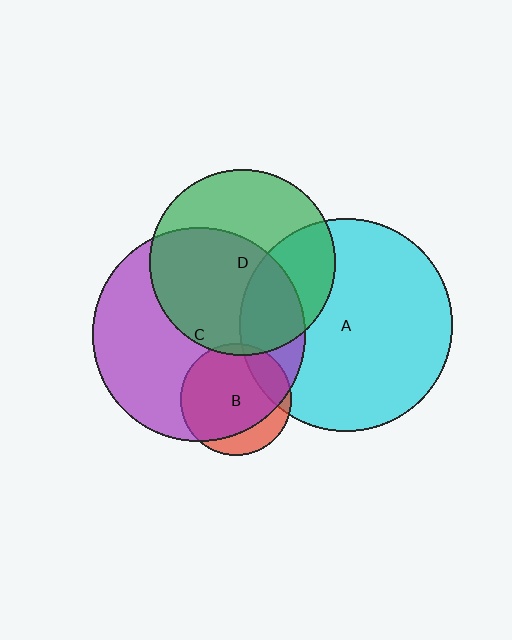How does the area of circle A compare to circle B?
Approximately 3.6 times.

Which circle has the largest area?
Circle C (purple).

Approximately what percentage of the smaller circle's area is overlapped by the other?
Approximately 55%.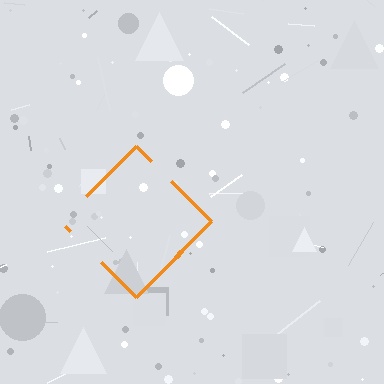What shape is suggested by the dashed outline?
The dashed outline suggests a diamond.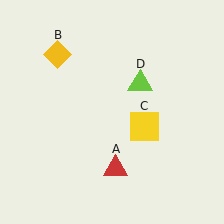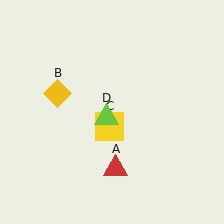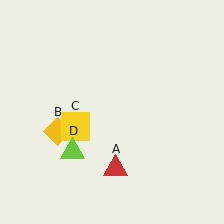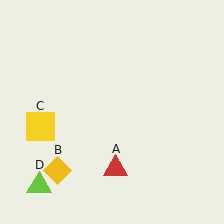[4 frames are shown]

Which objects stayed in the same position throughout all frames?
Red triangle (object A) remained stationary.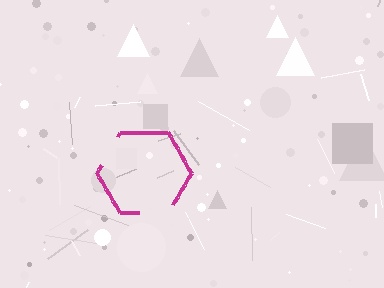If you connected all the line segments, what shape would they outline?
They would outline a hexagon.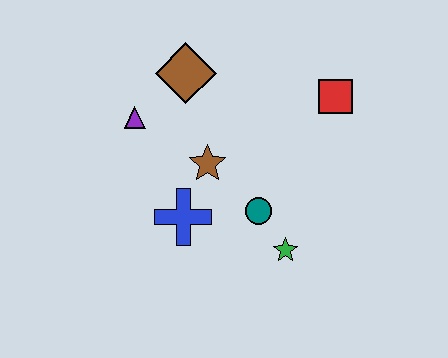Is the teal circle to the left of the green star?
Yes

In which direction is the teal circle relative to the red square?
The teal circle is below the red square.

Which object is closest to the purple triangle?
The brown diamond is closest to the purple triangle.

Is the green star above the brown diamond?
No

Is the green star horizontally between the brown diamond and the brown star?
No